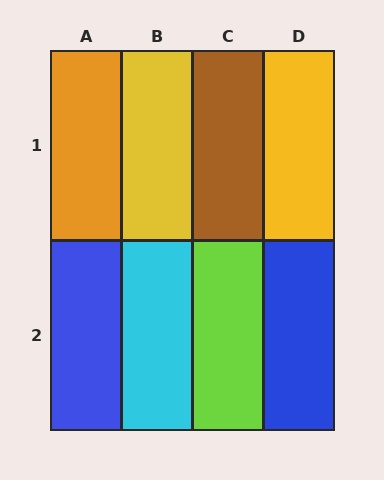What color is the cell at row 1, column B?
Yellow.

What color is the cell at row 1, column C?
Brown.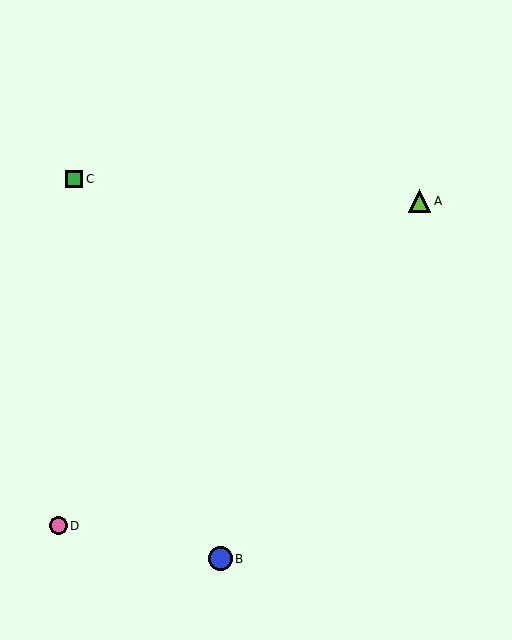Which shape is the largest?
The blue circle (labeled B) is the largest.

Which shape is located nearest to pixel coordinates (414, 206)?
The lime triangle (labeled A) at (420, 201) is nearest to that location.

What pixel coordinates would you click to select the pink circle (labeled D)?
Click at (59, 526) to select the pink circle D.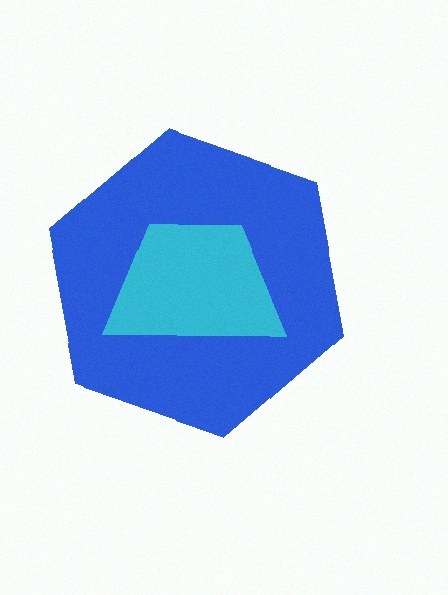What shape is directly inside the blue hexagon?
The cyan trapezoid.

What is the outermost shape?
The blue hexagon.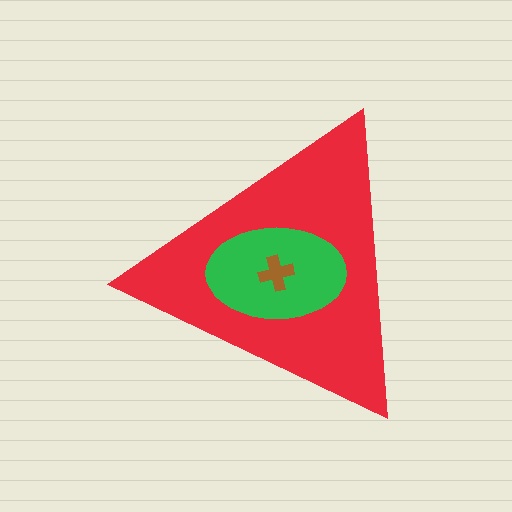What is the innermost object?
The brown cross.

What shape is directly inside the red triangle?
The green ellipse.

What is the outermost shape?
The red triangle.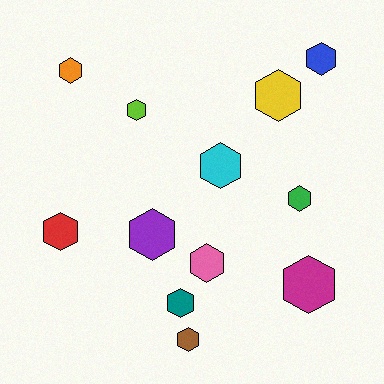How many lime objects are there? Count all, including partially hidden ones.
There is 1 lime object.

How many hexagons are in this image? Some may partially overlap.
There are 12 hexagons.